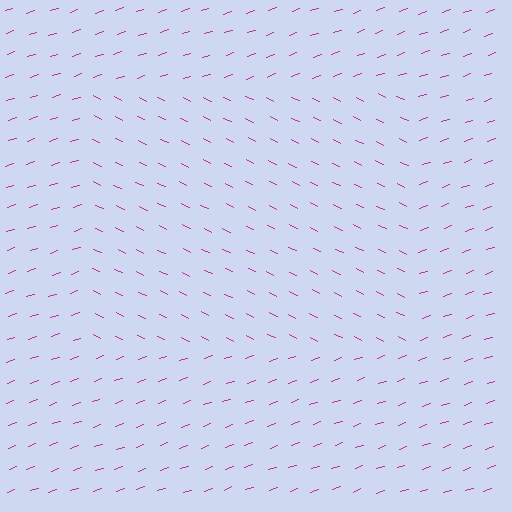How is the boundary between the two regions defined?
The boundary is defined purely by a change in line orientation (approximately 45 degrees difference). All lines are the same color and thickness.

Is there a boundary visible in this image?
Yes, there is a texture boundary formed by a change in line orientation.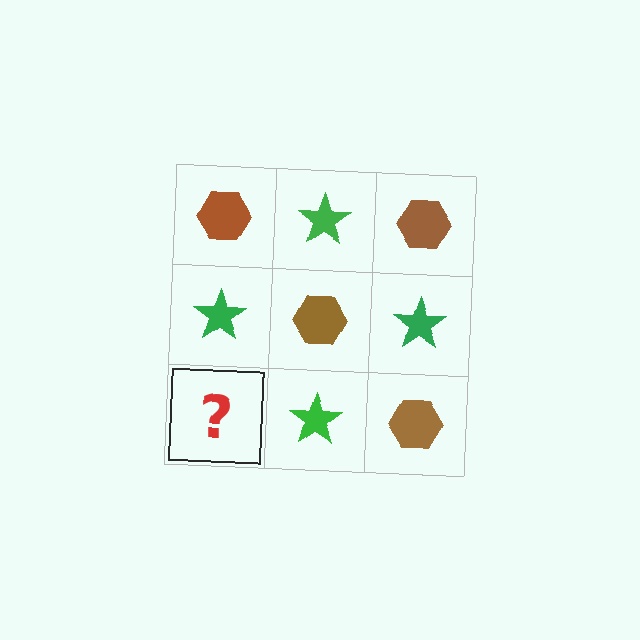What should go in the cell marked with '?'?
The missing cell should contain a brown hexagon.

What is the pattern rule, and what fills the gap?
The rule is that it alternates brown hexagon and green star in a checkerboard pattern. The gap should be filled with a brown hexagon.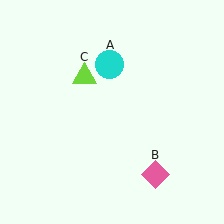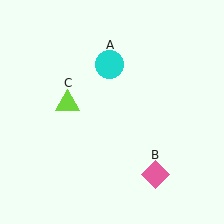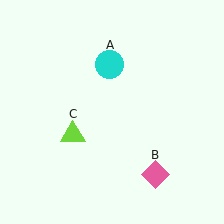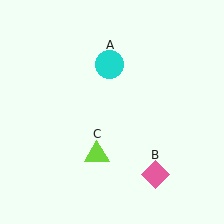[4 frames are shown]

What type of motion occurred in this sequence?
The lime triangle (object C) rotated counterclockwise around the center of the scene.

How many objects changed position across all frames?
1 object changed position: lime triangle (object C).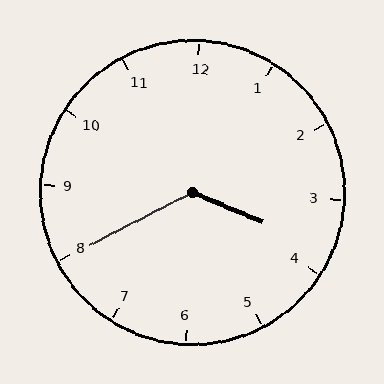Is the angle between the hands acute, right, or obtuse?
It is obtuse.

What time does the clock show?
3:40.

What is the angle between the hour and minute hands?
Approximately 130 degrees.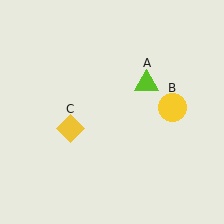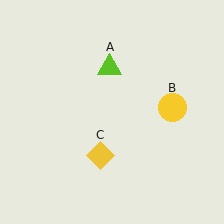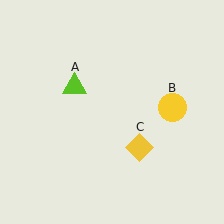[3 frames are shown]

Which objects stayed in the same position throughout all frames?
Yellow circle (object B) remained stationary.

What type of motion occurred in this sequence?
The lime triangle (object A), yellow diamond (object C) rotated counterclockwise around the center of the scene.